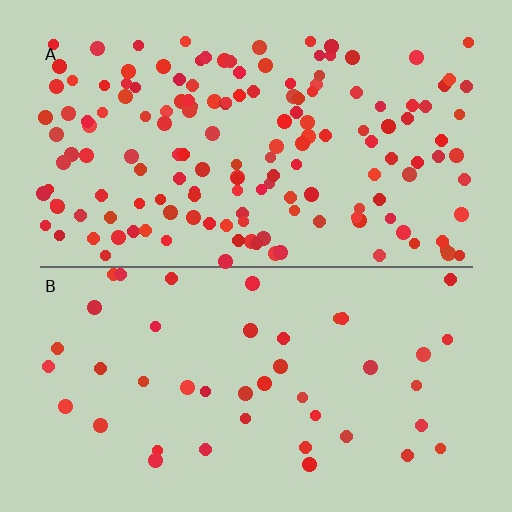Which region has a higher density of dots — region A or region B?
A (the top).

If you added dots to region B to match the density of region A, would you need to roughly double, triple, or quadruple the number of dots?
Approximately quadruple.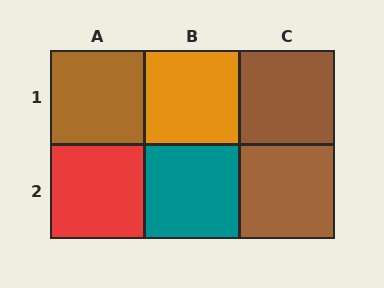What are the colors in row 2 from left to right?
Red, teal, brown.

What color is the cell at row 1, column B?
Orange.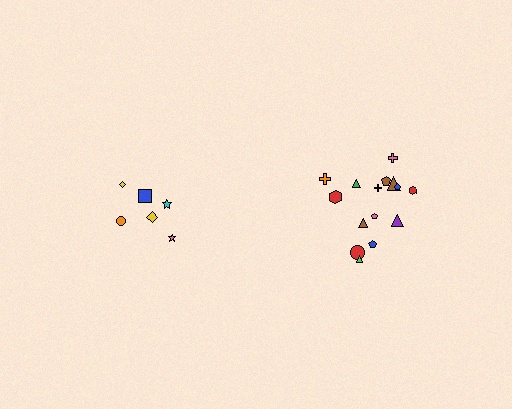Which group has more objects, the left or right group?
The right group.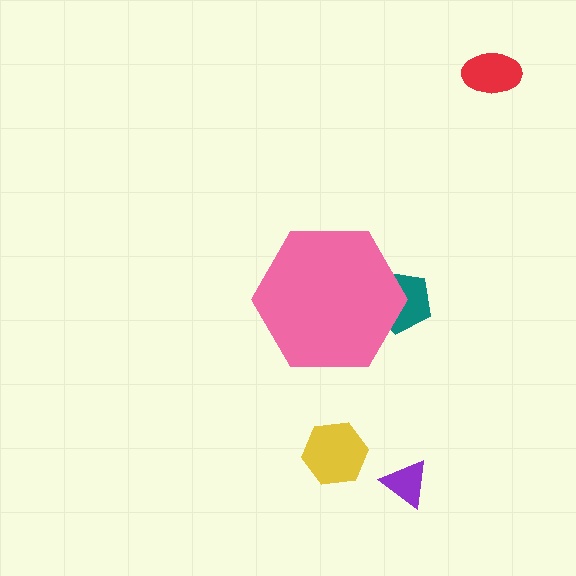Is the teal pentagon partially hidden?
Yes, the teal pentagon is partially hidden behind the pink hexagon.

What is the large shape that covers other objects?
A pink hexagon.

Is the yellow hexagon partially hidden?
No, the yellow hexagon is fully visible.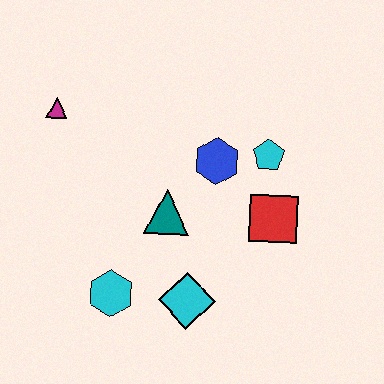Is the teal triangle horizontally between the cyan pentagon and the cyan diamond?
No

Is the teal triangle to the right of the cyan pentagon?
No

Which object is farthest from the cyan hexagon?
The cyan pentagon is farthest from the cyan hexagon.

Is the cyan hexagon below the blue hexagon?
Yes